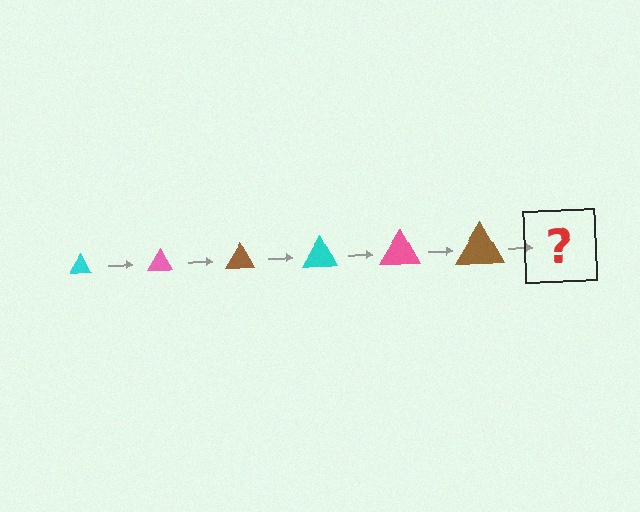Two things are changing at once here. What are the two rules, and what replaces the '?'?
The two rules are that the triangle grows larger each step and the color cycles through cyan, pink, and brown. The '?' should be a cyan triangle, larger than the previous one.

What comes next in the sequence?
The next element should be a cyan triangle, larger than the previous one.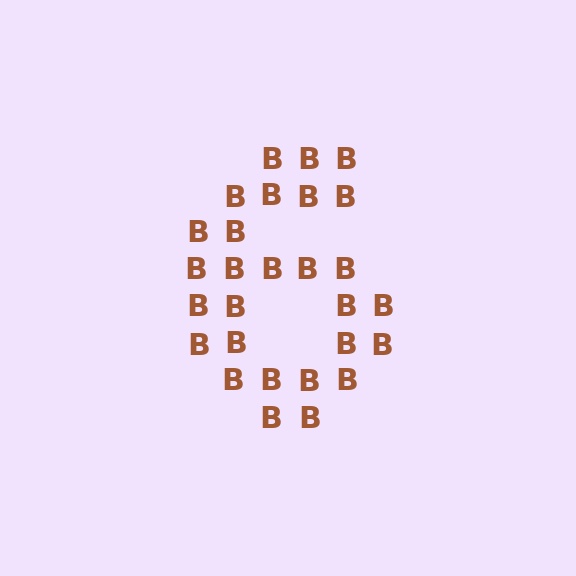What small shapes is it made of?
It is made of small letter B's.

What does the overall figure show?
The overall figure shows the digit 6.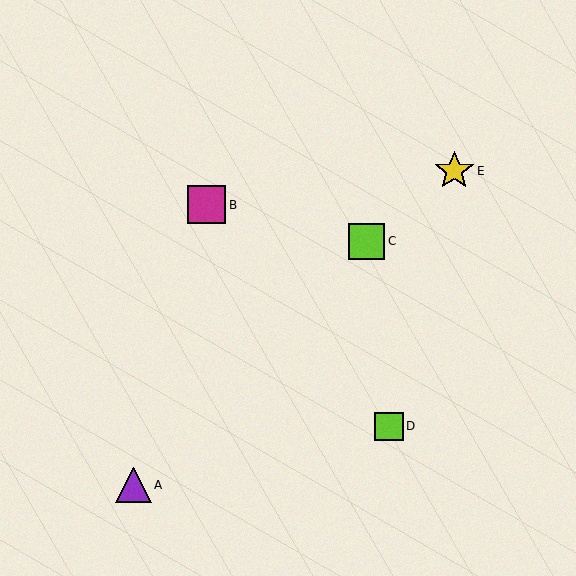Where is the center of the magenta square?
The center of the magenta square is at (207, 205).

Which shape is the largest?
The yellow star (labeled E) is the largest.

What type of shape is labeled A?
Shape A is a purple triangle.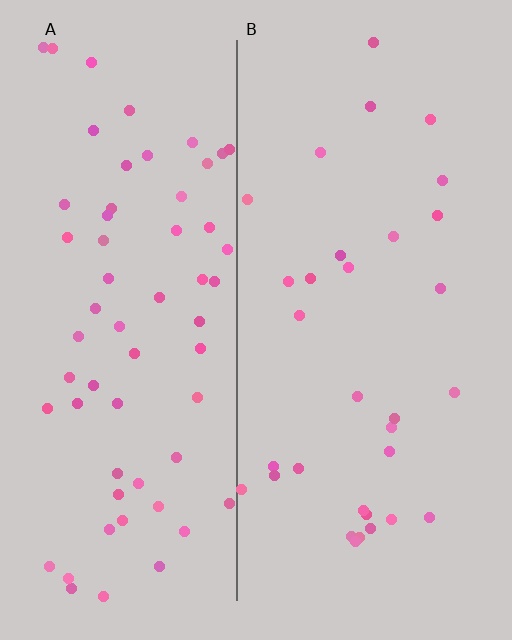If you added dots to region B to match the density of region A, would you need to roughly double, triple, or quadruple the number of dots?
Approximately double.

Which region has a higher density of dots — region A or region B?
A (the left).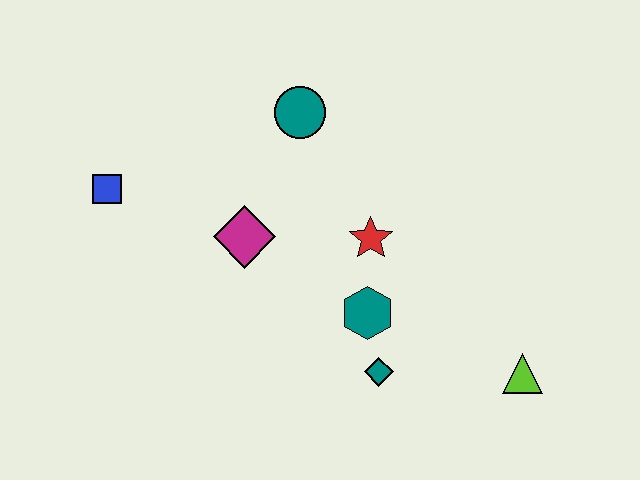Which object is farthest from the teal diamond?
The blue square is farthest from the teal diamond.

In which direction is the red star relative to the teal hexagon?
The red star is above the teal hexagon.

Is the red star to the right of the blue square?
Yes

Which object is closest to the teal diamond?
The teal hexagon is closest to the teal diamond.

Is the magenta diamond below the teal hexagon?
No